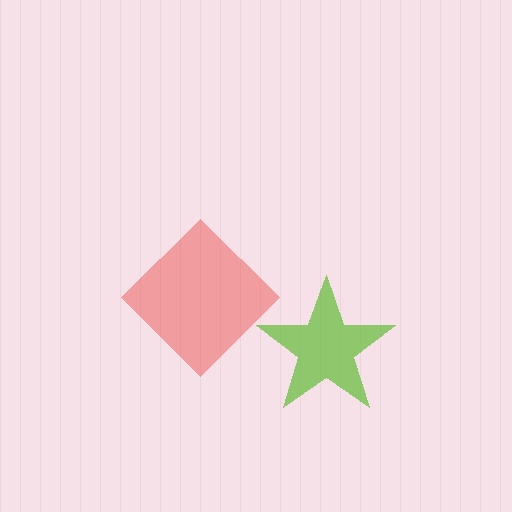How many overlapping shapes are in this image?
There are 2 overlapping shapes in the image.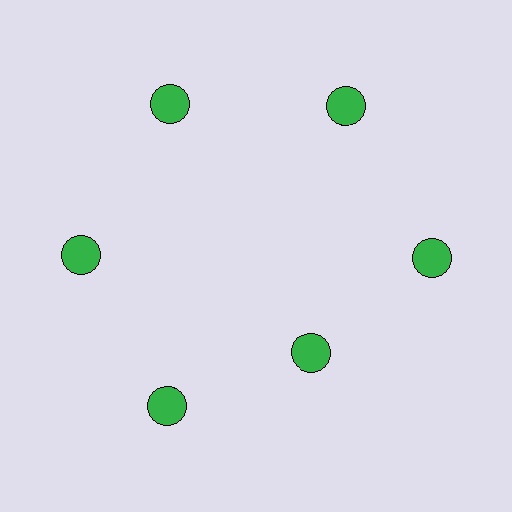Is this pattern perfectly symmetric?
No. The 6 green circles are arranged in a ring, but one element near the 5 o'clock position is pulled inward toward the center, breaking the 6-fold rotational symmetry.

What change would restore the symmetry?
The symmetry would be restored by moving it outward, back onto the ring so that all 6 circles sit at equal angles and equal distance from the center.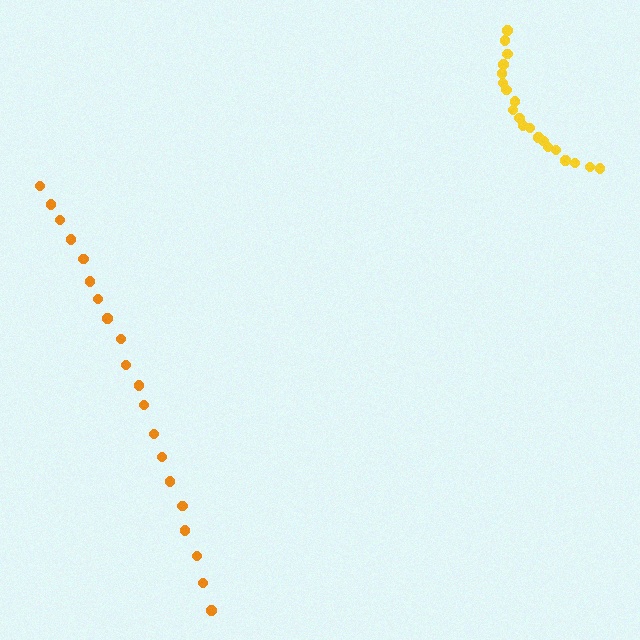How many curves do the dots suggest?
There are 2 distinct paths.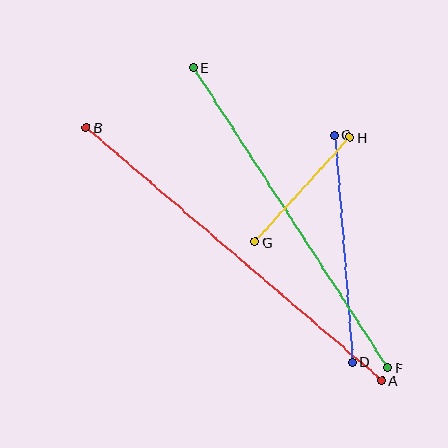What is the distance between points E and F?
The distance is approximately 358 pixels.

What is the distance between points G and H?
The distance is approximately 141 pixels.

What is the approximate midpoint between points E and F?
The midpoint is at approximately (290, 218) pixels.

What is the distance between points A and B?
The distance is approximately 389 pixels.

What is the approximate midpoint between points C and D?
The midpoint is at approximately (343, 249) pixels.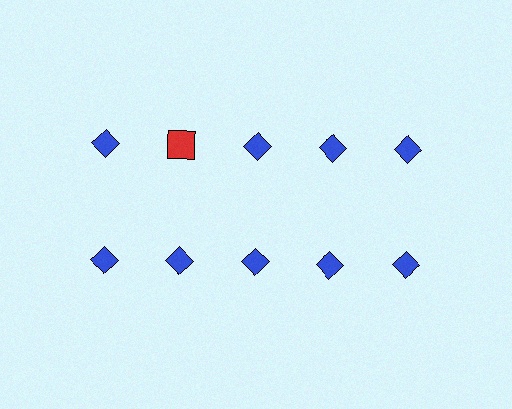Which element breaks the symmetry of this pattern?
The red square in the top row, second from left column breaks the symmetry. All other shapes are blue diamonds.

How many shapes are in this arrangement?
There are 10 shapes arranged in a grid pattern.